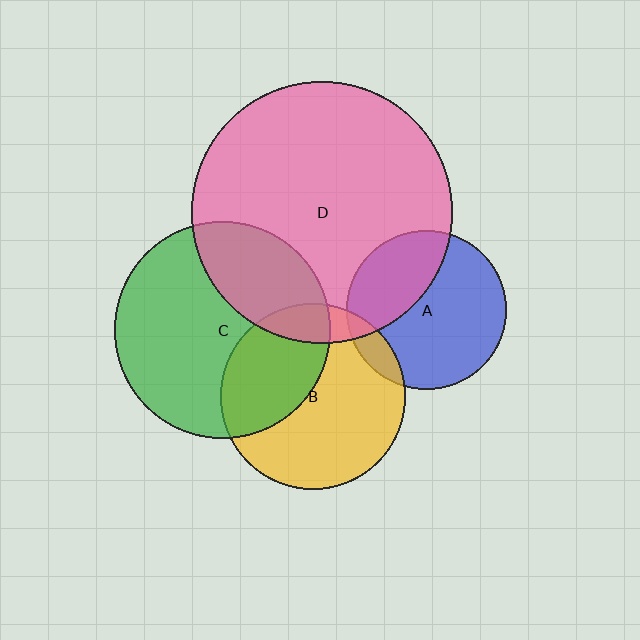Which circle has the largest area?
Circle D (pink).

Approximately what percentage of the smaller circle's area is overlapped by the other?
Approximately 35%.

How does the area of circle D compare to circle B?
Approximately 2.0 times.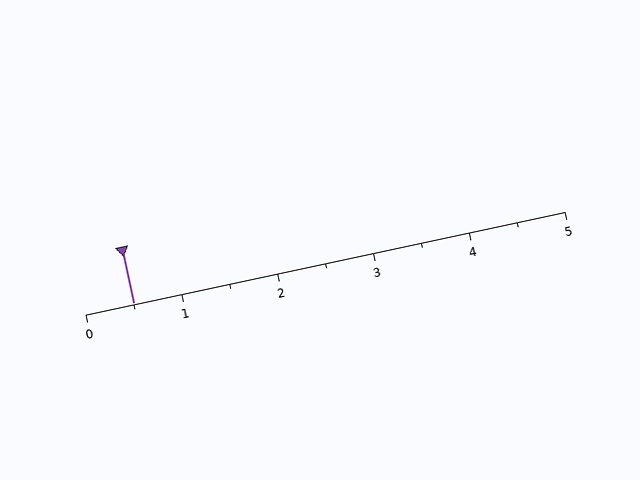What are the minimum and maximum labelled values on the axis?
The axis runs from 0 to 5.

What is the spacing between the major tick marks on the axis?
The major ticks are spaced 1 apart.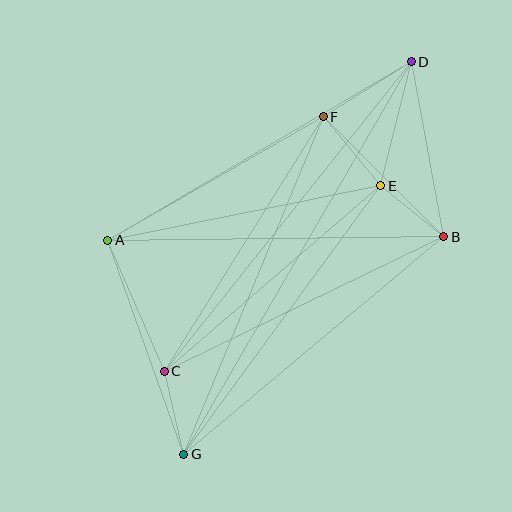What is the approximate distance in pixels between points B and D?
The distance between B and D is approximately 178 pixels.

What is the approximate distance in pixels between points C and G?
The distance between C and G is approximately 86 pixels.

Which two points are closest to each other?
Points B and E are closest to each other.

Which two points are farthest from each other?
Points D and G are farthest from each other.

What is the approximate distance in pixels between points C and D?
The distance between C and D is approximately 396 pixels.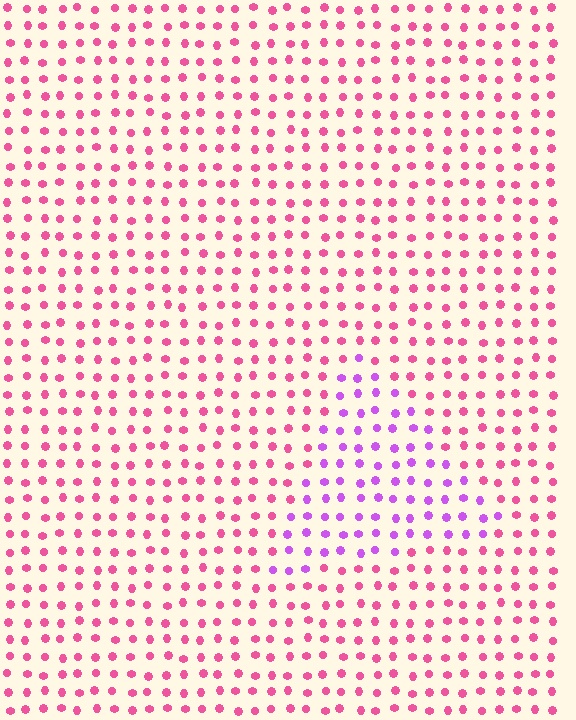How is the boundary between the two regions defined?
The boundary is defined purely by a slight shift in hue (about 45 degrees). Spacing, size, and orientation are identical on both sides.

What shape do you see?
I see a triangle.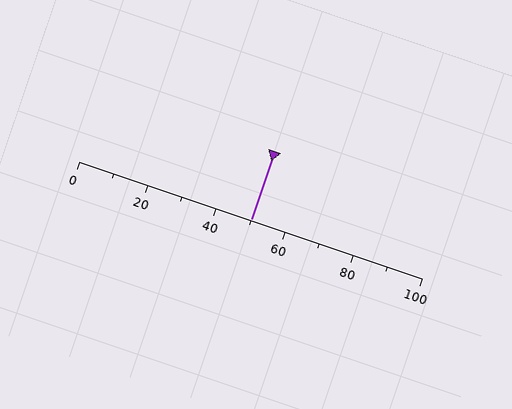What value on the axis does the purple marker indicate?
The marker indicates approximately 50.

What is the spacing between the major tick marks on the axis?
The major ticks are spaced 20 apart.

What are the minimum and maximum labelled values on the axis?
The axis runs from 0 to 100.